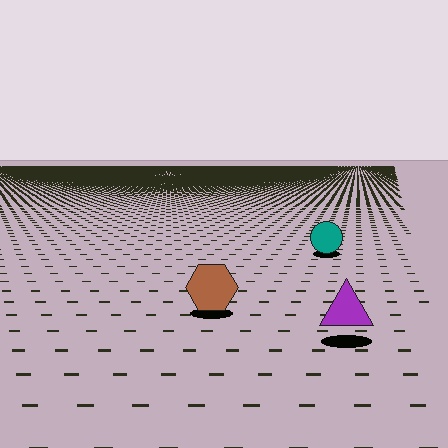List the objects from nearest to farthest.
From nearest to farthest: the purple triangle, the brown hexagon, the teal circle.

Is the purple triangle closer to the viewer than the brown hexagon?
Yes. The purple triangle is closer — you can tell from the texture gradient: the ground texture is coarser near it.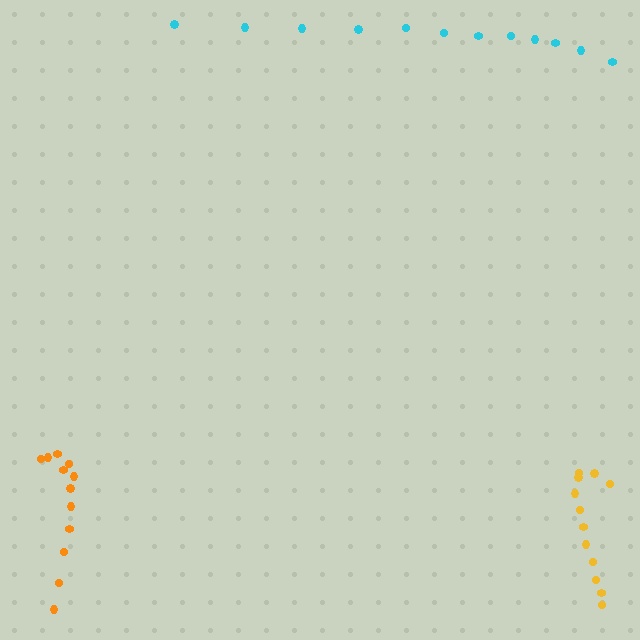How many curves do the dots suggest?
There are 3 distinct paths.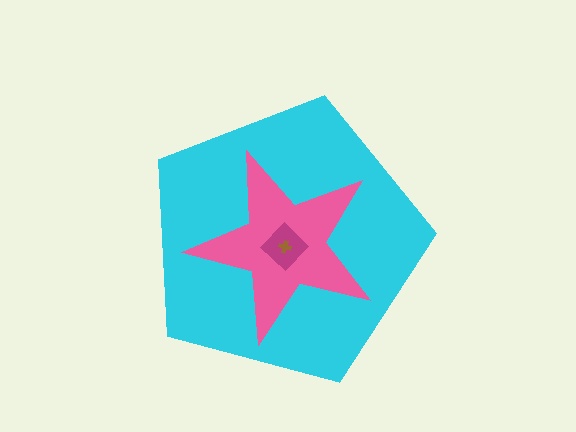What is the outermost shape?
The cyan pentagon.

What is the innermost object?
The brown cross.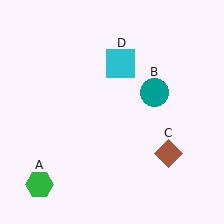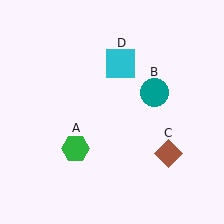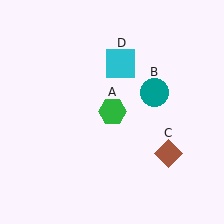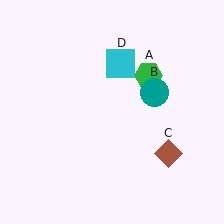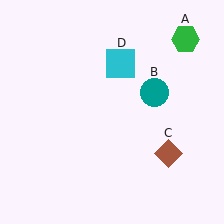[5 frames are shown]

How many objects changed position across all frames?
1 object changed position: green hexagon (object A).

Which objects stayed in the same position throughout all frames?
Teal circle (object B) and brown diamond (object C) and cyan square (object D) remained stationary.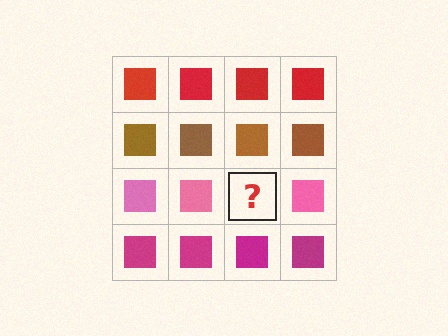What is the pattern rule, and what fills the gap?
The rule is that each row has a consistent color. The gap should be filled with a pink square.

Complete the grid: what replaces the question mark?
The question mark should be replaced with a pink square.